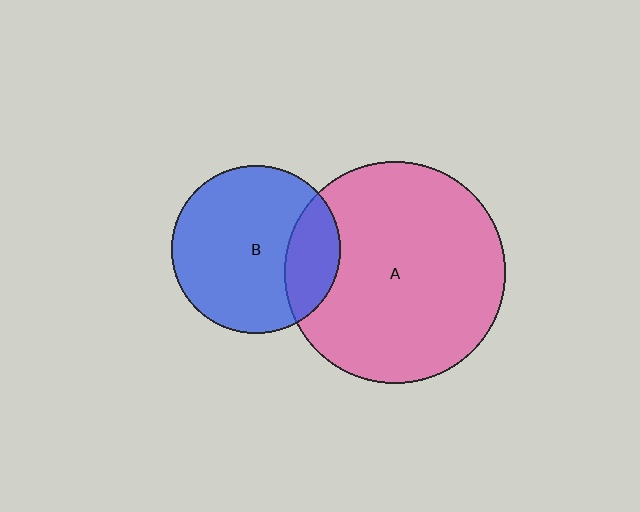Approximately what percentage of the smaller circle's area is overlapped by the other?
Approximately 20%.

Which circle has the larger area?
Circle A (pink).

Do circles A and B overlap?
Yes.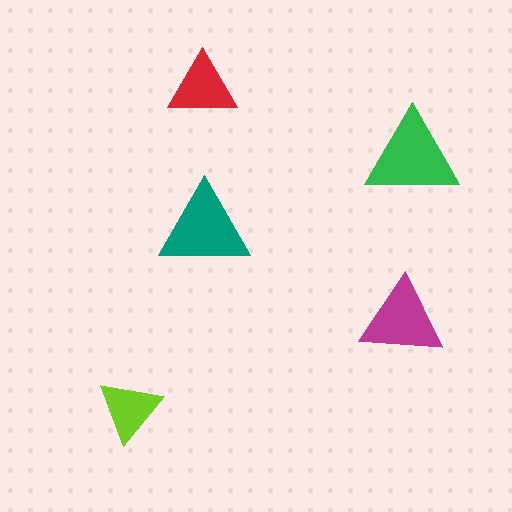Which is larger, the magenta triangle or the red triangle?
The magenta one.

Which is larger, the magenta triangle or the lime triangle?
The magenta one.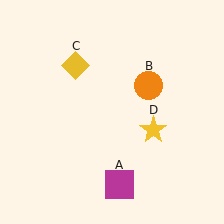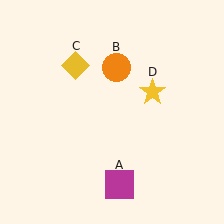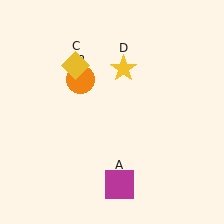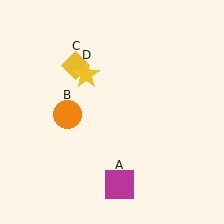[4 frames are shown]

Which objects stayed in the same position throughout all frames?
Magenta square (object A) and yellow diamond (object C) remained stationary.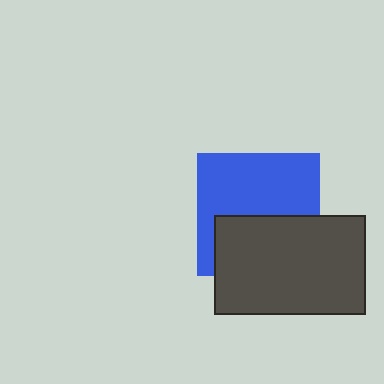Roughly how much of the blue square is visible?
About half of it is visible (roughly 57%).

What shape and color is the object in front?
The object in front is a dark gray rectangle.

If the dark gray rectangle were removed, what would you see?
You would see the complete blue square.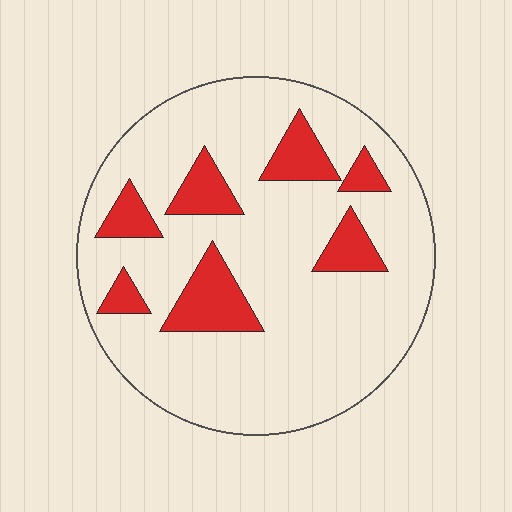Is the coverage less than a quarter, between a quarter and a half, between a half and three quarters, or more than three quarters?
Less than a quarter.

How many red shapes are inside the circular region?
7.